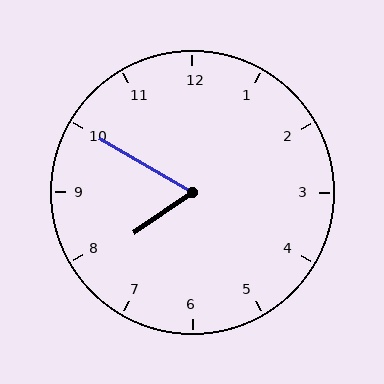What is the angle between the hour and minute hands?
Approximately 65 degrees.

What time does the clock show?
7:50.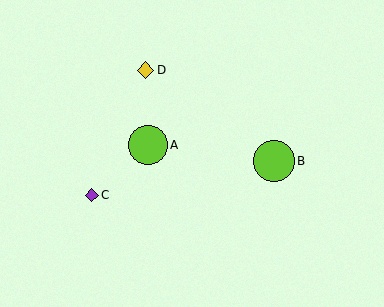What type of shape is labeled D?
Shape D is a yellow diamond.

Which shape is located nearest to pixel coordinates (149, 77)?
The yellow diamond (labeled D) at (146, 70) is nearest to that location.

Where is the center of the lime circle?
The center of the lime circle is at (274, 161).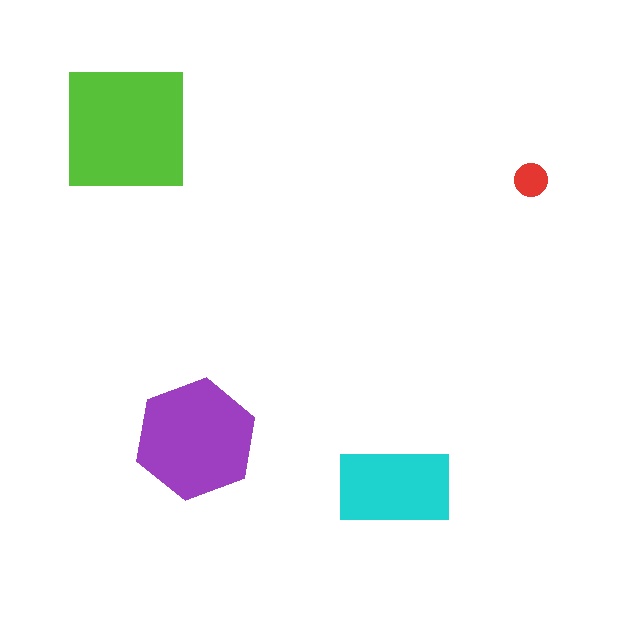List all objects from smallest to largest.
The red circle, the cyan rectangle, the purple hexagon, the lime square.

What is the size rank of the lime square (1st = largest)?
1st.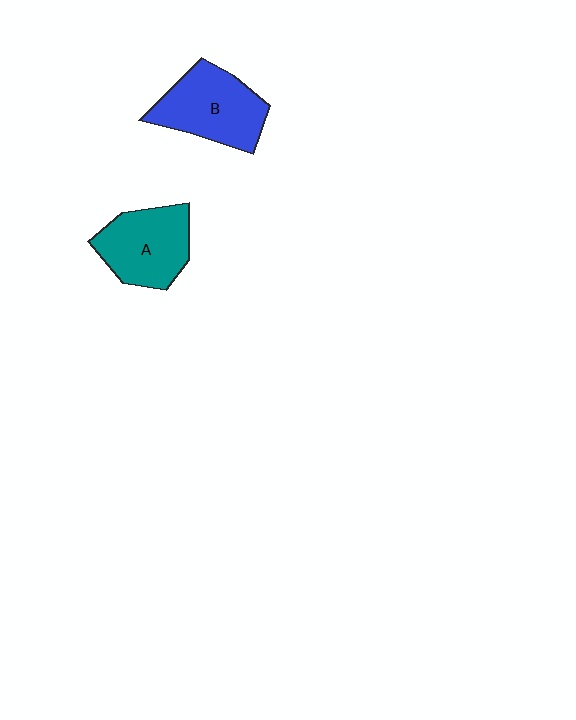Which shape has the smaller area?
Shape A (teal).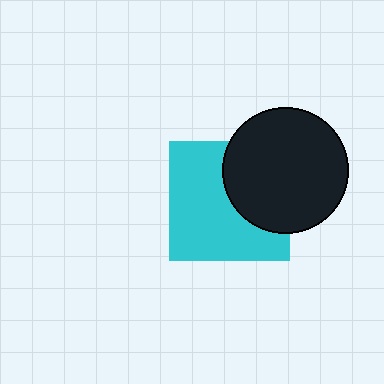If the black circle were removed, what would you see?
You would see the complete cyan square.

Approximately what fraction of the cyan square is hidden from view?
Roughly 37% of the cyan square is hidden behind the black circle.